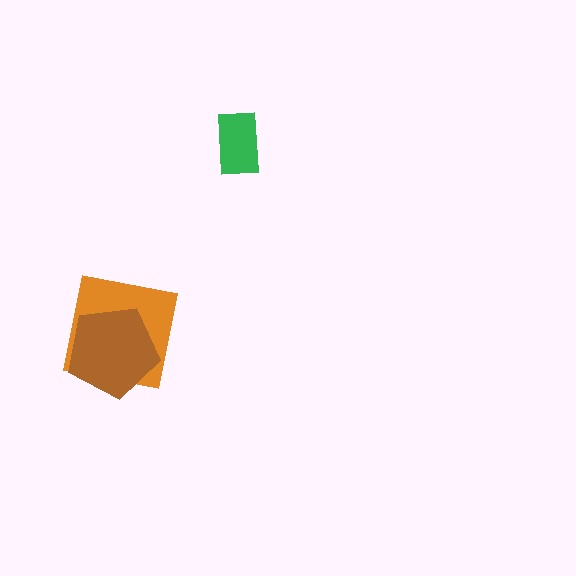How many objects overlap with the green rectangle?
0 objects overlap with the green rectangle.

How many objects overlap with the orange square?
1 object overlaps with the orange square.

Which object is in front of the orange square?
The brown pentagon is in front of the orange square.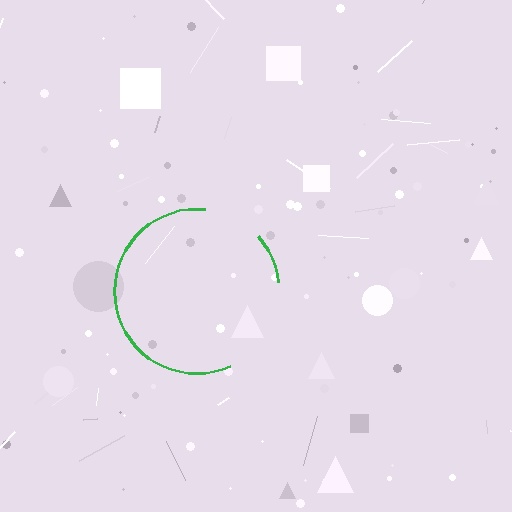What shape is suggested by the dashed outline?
The dashed outline suggests a circle.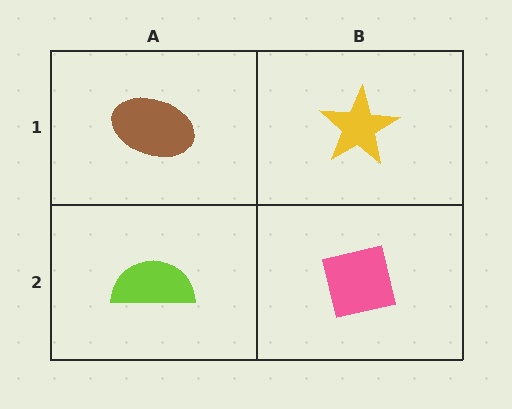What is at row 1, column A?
A brown ellipse.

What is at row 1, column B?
A yellow star.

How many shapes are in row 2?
2 shapes.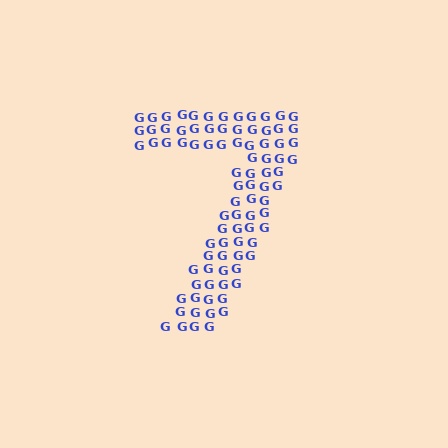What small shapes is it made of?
It is made of small letter G's.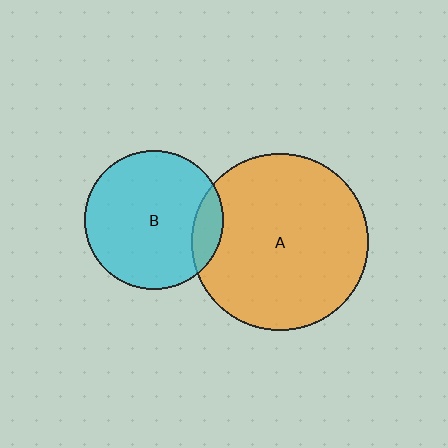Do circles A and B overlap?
Yes.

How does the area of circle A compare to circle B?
Approximately 1.6 times.